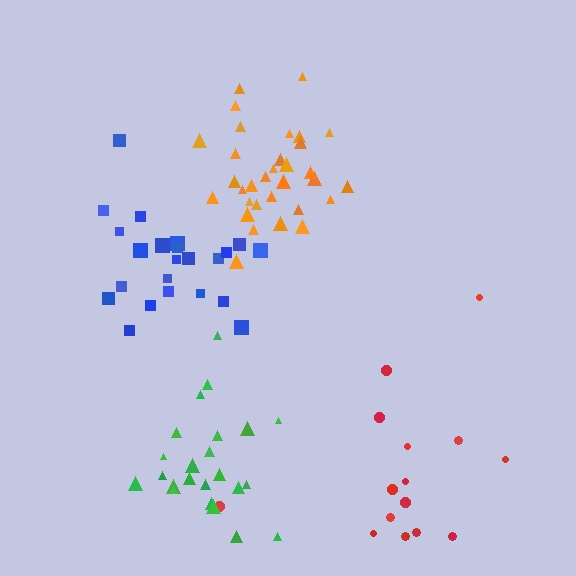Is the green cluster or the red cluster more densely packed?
Green.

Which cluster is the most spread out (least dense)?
Red.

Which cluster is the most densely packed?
Orange.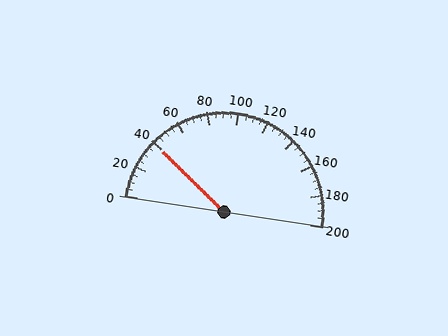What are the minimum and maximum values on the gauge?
The gauge ranges from 0 to 200.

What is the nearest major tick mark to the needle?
The nearest major tick mark is 40.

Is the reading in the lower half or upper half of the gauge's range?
The reading is in the lower half of the range (0 to 200).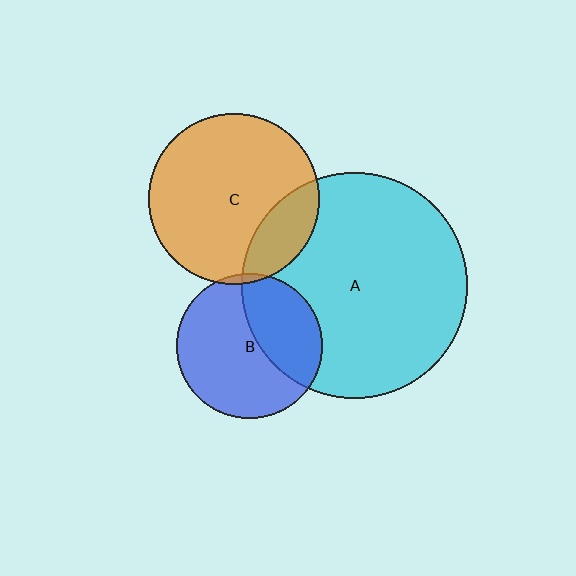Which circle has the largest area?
Circle A (cyan).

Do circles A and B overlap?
Yes.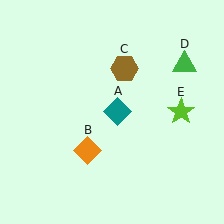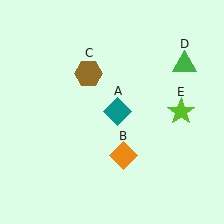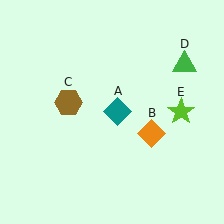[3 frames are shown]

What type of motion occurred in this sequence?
The orange diamond (object B), brown hexagon (object C) rotated counterclockwise around the center of the scene.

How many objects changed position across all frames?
2 objects changed position: orange diamond (object B), brown hexagon (object C).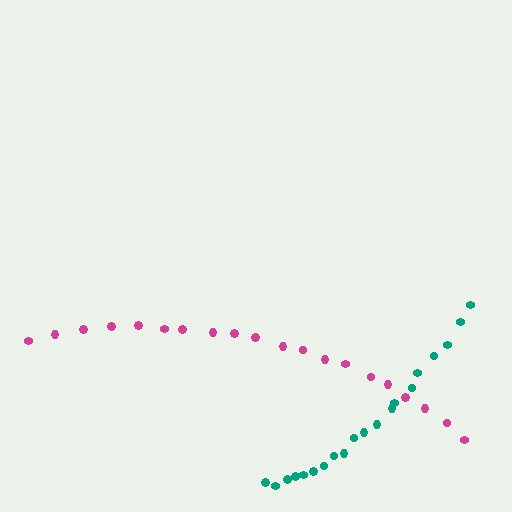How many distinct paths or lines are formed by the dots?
There are 2 distinct paths.